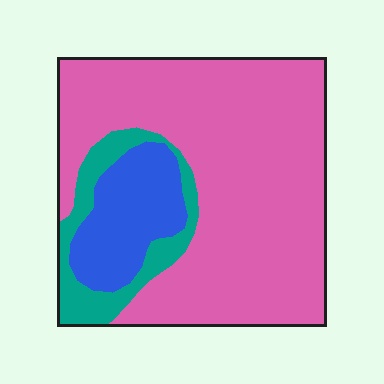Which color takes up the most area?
Pink, at roughly 70%.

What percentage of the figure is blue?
Blue takes up about one sixth (1/6) of the figure.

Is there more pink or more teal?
Pink.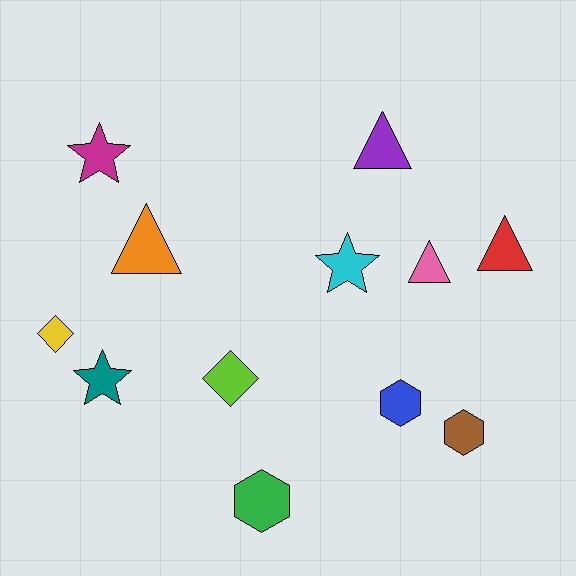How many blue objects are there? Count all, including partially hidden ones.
There is 1 blue object.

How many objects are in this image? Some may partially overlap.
There are 12 objects.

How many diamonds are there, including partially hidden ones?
There are 2 diamonds.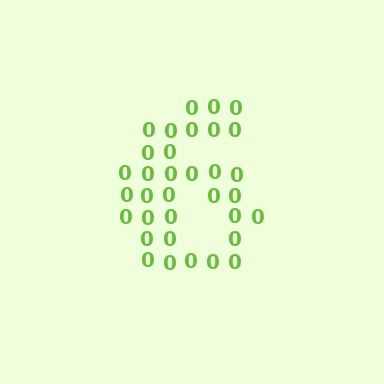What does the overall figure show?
The overall figure shows the digit 6.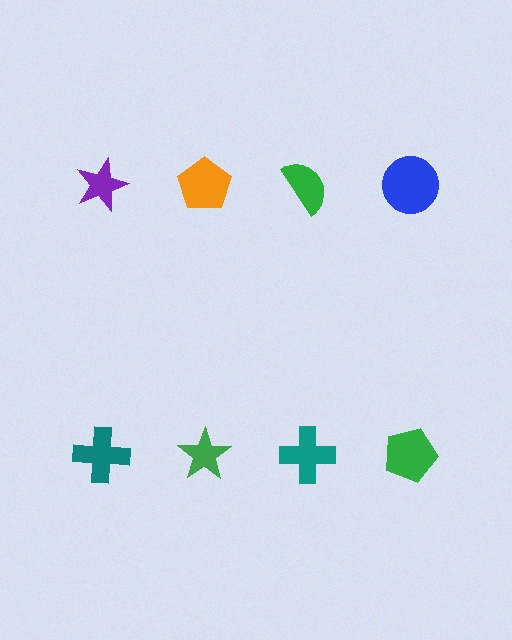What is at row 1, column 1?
A purple star.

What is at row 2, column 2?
A green star.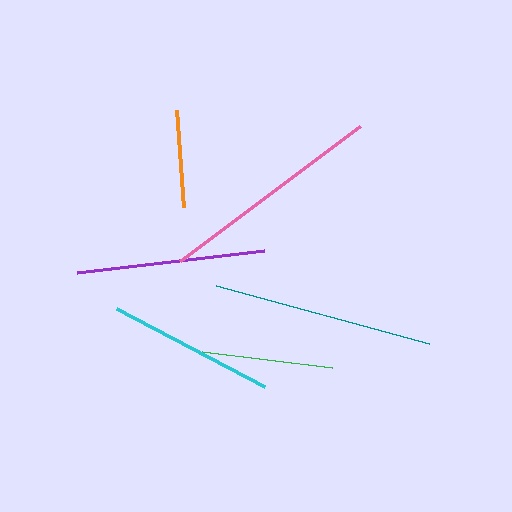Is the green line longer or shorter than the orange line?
The green line is longer than the orange line.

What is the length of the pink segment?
The pink segment is approximately 225 pixels long.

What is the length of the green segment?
The green segment is approximately 131 pixels long.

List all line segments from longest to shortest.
From longest to shortest: pink, teal, purple, cyan, green, orange.